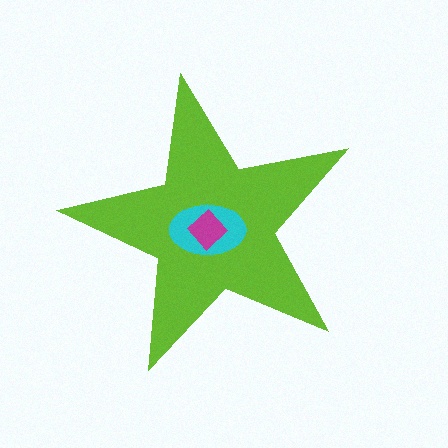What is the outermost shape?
The lime star.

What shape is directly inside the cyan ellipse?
The magenta diamond.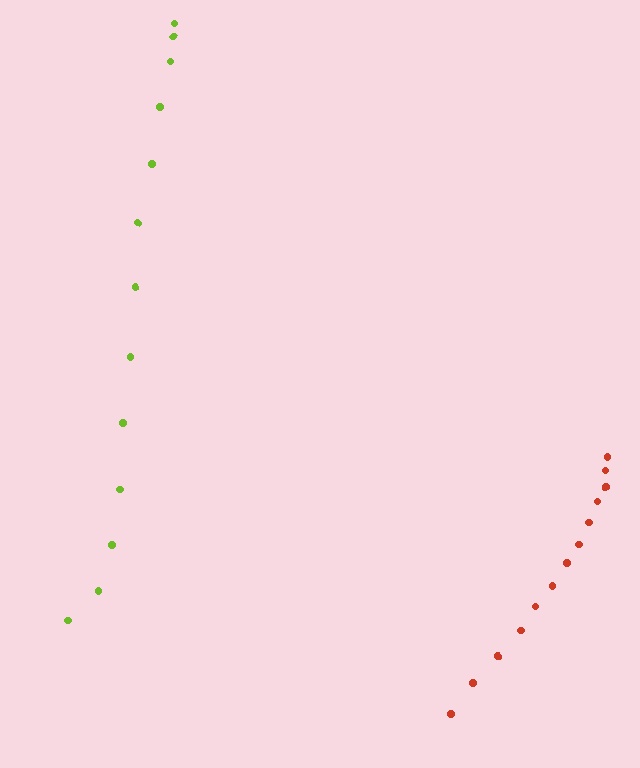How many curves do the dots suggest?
There are 2 distinct paths.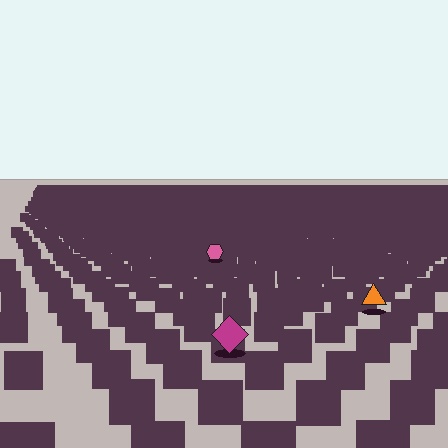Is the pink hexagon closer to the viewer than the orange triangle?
No. The orange triangle is closer — you can tell from the texture gradient: the ground texture is coarser near it.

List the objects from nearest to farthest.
From nearest to farthest: the magenta diamond, the orange triangle, the pink hexagon.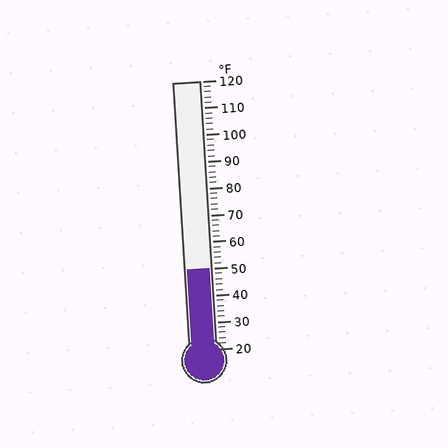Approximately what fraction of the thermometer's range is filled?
The thermometer is filled to approximately 30% of its range.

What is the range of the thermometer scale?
The thermometer scale ranges from 20°F to 120°F.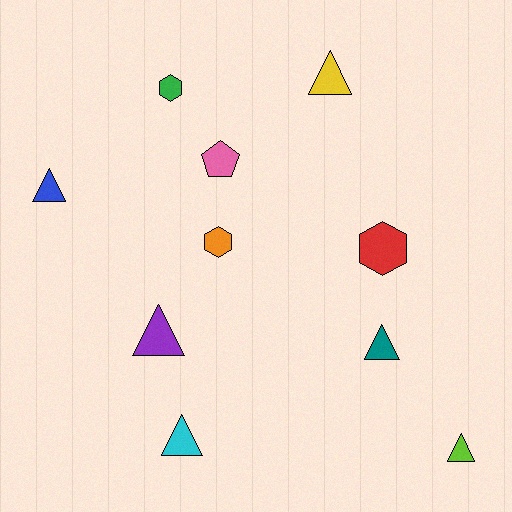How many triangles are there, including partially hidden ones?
There are 6 triangles.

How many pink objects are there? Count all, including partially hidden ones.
There is 1 pink object.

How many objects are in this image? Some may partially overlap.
There are 10 objects.